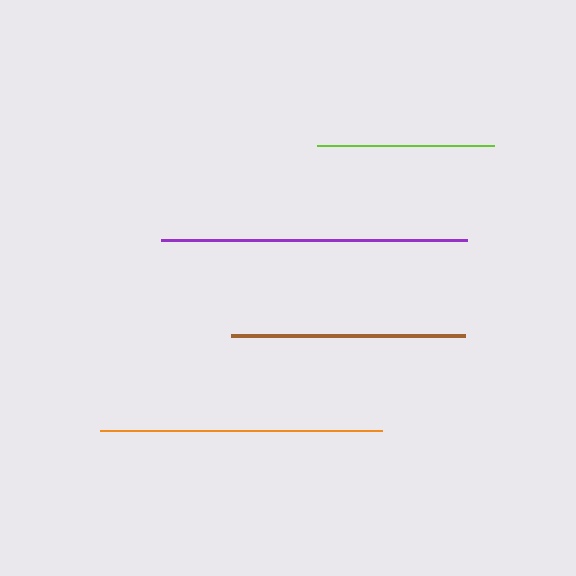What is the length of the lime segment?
The lime segment is approximately 176 pixels long.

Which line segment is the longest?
The purple line is the longest at approximately 306 pixels.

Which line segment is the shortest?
The lime line is the shortest at approximately 176 pixels.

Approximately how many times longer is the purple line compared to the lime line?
The purple line is approximately 1.7 times the length of the lime line.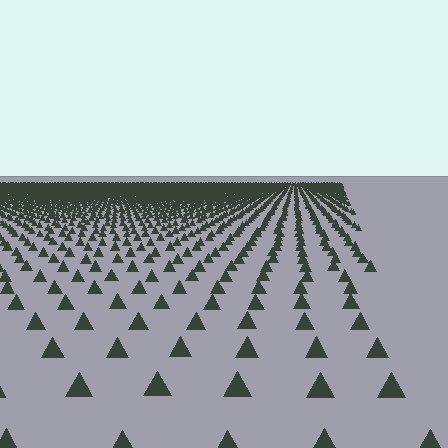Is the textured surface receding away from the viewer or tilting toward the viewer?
The surface is receding away from the viewer. Texture elements get smaller and denser toward the top.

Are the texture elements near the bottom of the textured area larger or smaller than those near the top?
Larger. Near the bottom, elements are closer to the viewer and appear at a bigger on-screen size.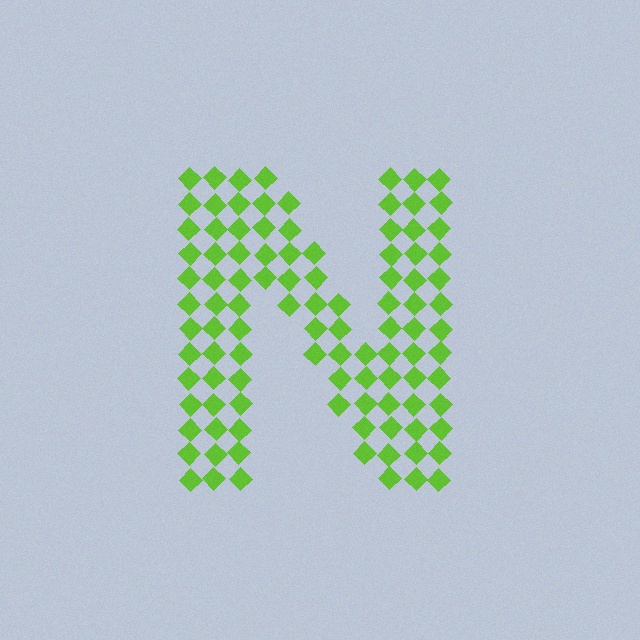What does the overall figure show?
The overall figure shows the letter N.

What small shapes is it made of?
It is made of small diamonds.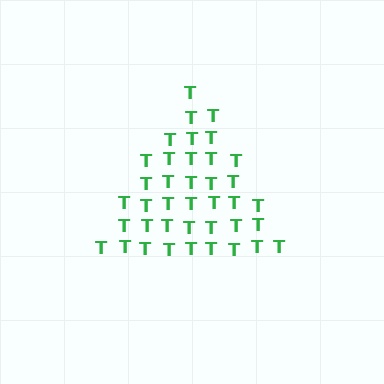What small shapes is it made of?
It is made of small letter T's.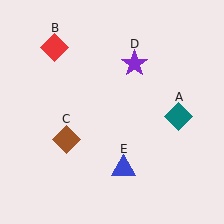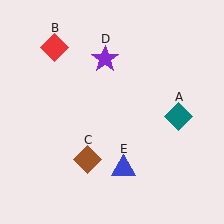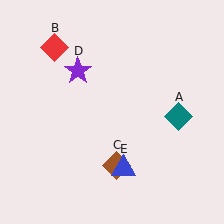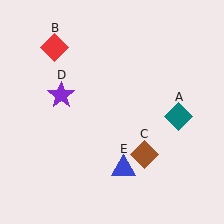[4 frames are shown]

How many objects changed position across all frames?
2 objects changed position: brown diamond (object C), purple star (object D).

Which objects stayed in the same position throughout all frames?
Teal diamond (object A) and red diamond (object B) and blue triangle (object E) remained stationary.